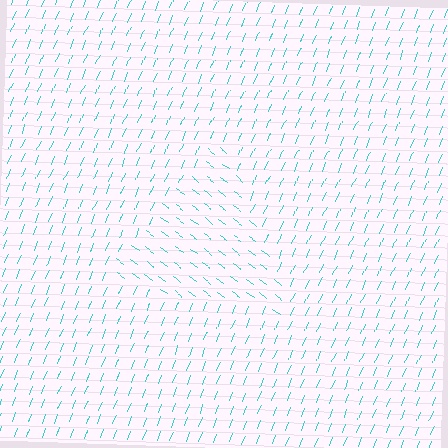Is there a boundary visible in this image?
Yes, there is a texture boundary formed by a change in line orientation.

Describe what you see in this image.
The image is filled with small cyan line segments. A triangle region in the image has lines oriented differently from the surrounding lines, creating a visible texture boundary.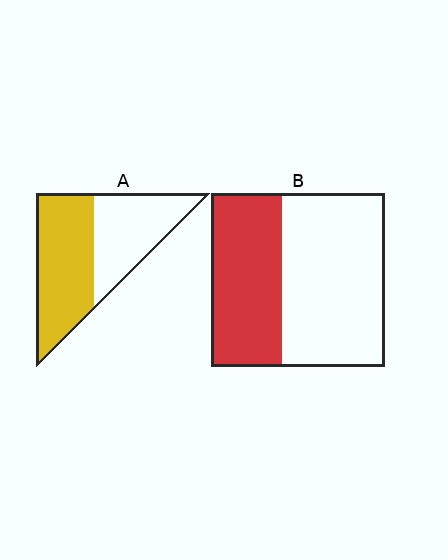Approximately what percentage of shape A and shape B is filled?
A is approximately 55% and B is approximately 40%.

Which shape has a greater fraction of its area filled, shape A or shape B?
Shape A.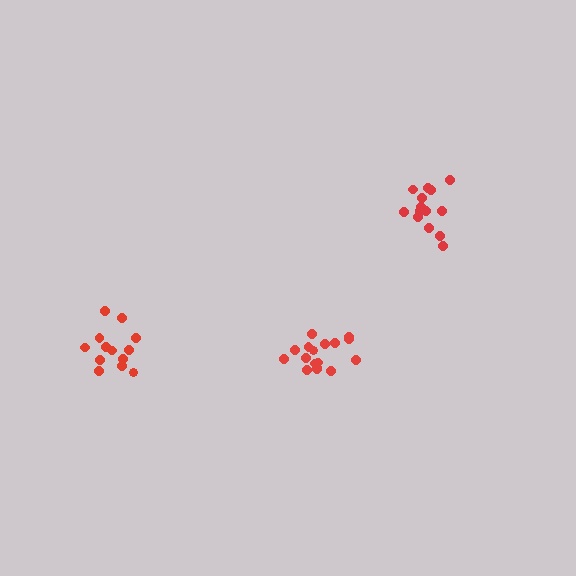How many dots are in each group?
Group 1: 13 dots, Group 2: 17 dots, Group 3: 14 dots (44 total).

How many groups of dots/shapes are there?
There are 3 groups.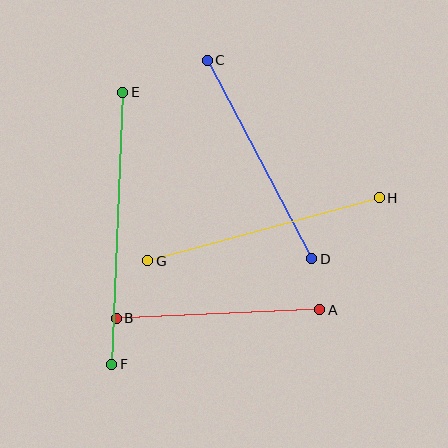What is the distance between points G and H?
The distance is approximately 240 pixels.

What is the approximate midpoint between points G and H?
The midpoint is at approximately (264, 229) pixels.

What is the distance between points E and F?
The distance is approximately 273 pixels.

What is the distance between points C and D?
The distance is approximately 225 pixels.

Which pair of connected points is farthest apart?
Points E and F are farthest apart.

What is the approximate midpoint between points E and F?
The midpoint is at approximately (117, 228) pixels.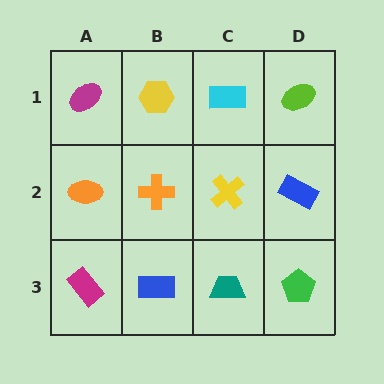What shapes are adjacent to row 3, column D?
A blue rectangle (row 2, column D), a teal trapezoid (row 3, column C).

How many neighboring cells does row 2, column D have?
3.